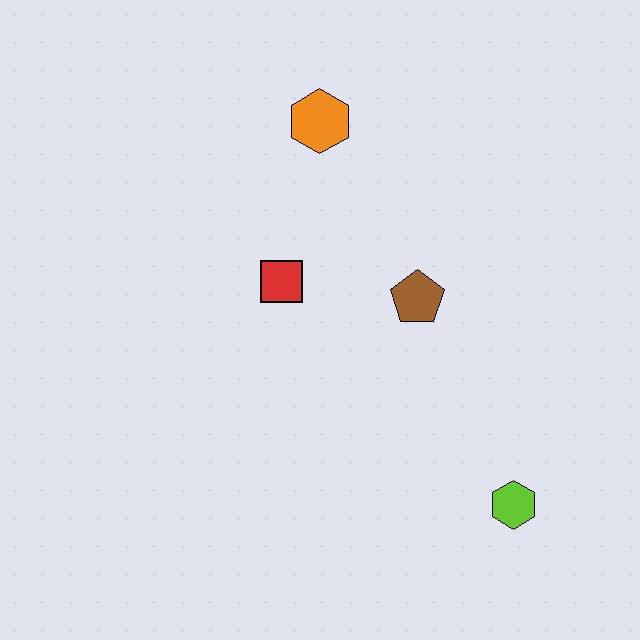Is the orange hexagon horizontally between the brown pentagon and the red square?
Yes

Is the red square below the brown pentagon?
No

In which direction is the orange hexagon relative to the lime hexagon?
The orange hexagon is above the lime hexagon.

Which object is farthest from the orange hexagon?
The lime hexagon is farthest from the orange hexagon.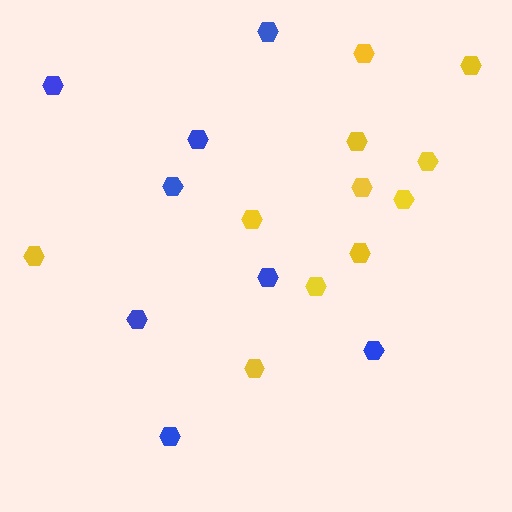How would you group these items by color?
There are 2 groups: one group of yellow hexagons (11) and one group of blue hexagons (8).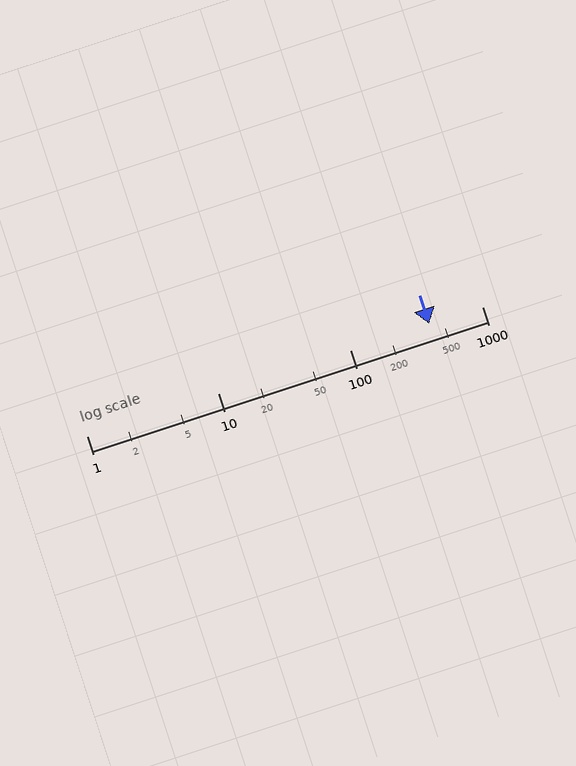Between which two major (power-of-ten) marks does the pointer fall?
The pointer is between 100 and 1000.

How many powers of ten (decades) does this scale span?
The scale spans 3 decades, from 1 to 1000.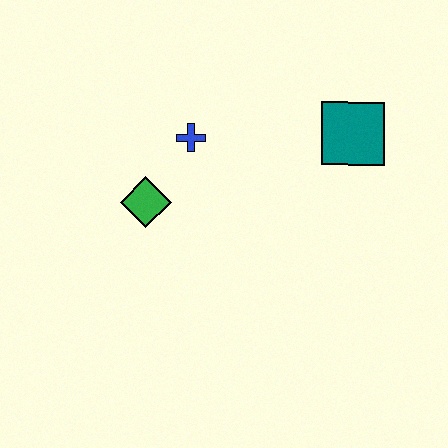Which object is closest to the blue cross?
The green diamond is closest to the blue cross.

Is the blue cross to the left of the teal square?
Yes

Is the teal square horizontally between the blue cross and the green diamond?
No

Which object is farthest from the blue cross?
The teal square is farthest from the blue cross.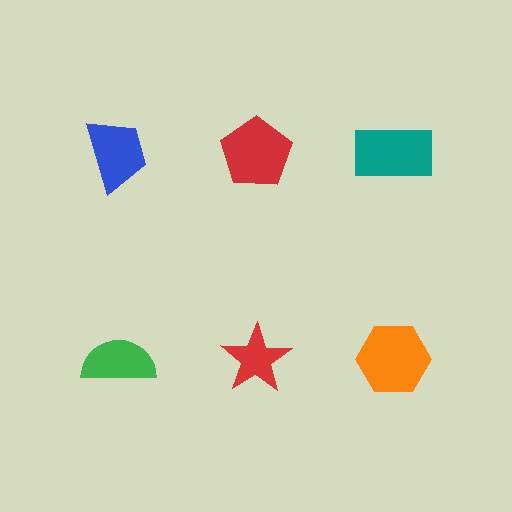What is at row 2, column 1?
A green semicircle.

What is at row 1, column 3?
A teal rectangle.